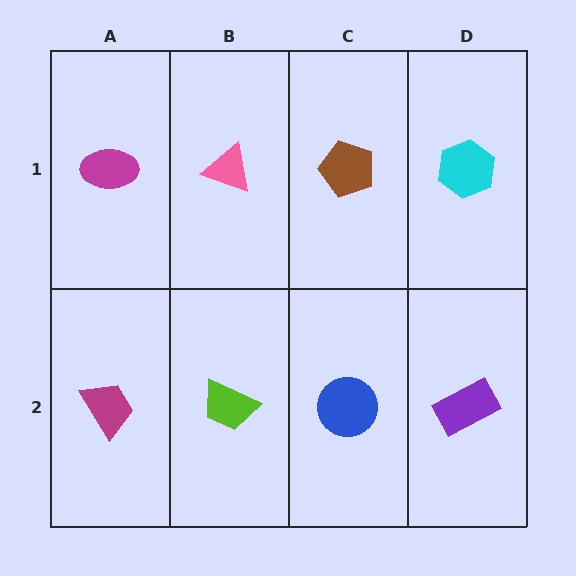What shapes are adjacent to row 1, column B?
A lime trapezoid (row 2, column B), a magenta ellipse (row 1, column A), a brown pentagon (row 1, column C).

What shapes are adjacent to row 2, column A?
A magenta ellipse (row 1, column A), a lime trapezoid (row 2, column B).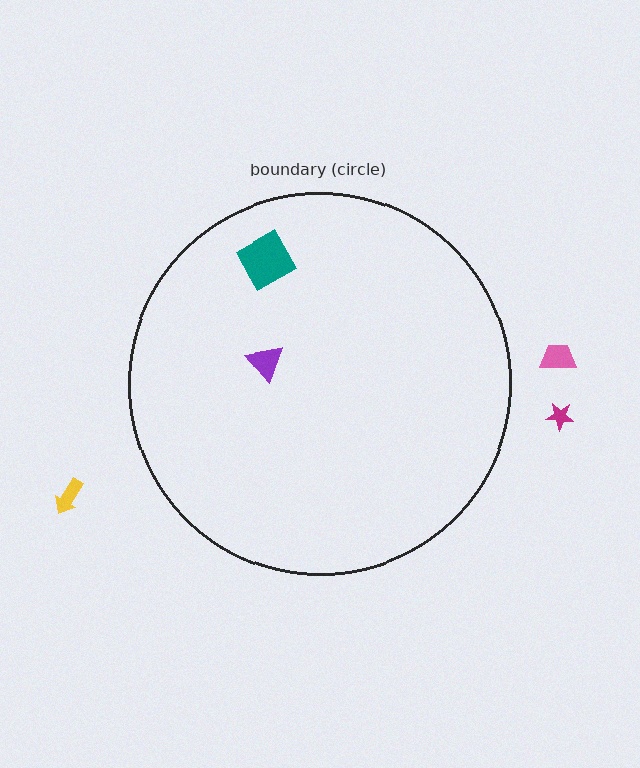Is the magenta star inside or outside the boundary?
Outside.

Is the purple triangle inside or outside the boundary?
Inside.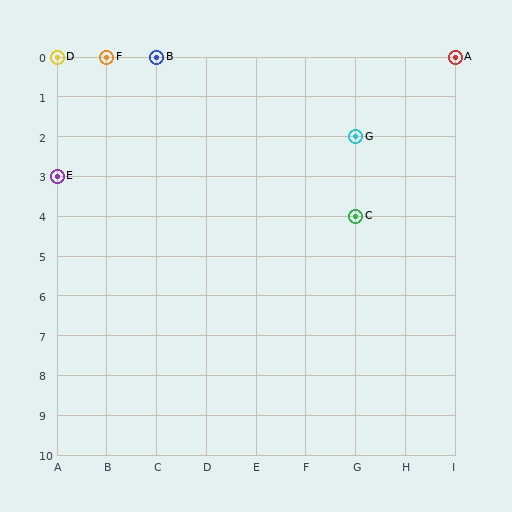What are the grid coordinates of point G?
Point G is at grid coordinates (G, 2).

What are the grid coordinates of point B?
Point B is at grid coordinates (C, 0).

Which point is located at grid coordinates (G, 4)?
Point C is at (G, 4).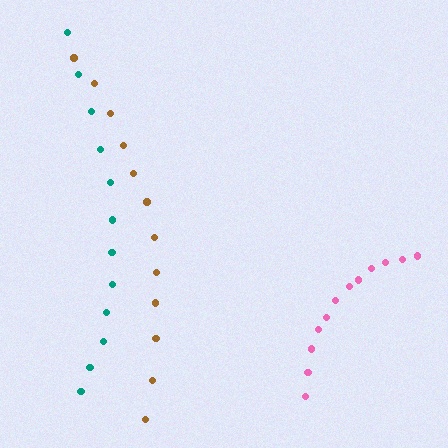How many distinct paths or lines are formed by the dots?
There are 3 distinct paths.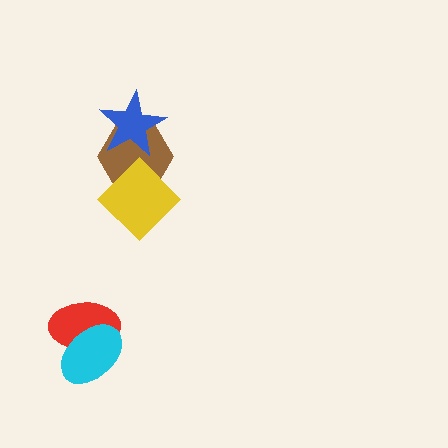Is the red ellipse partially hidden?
Yes, it is partially covered by another shape.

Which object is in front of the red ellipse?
The cyan ellipse is in front of the red ellipse.